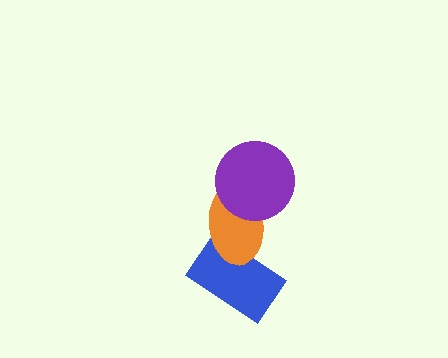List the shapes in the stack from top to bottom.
From top to bottom: the purple circle, the orange ellipse, the blue rectangle.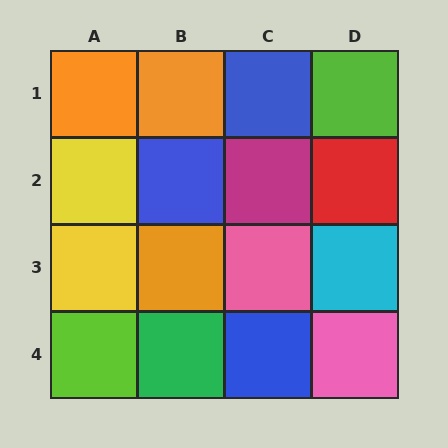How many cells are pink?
2 cells are pink.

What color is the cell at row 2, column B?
Blue.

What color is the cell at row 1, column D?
Lime.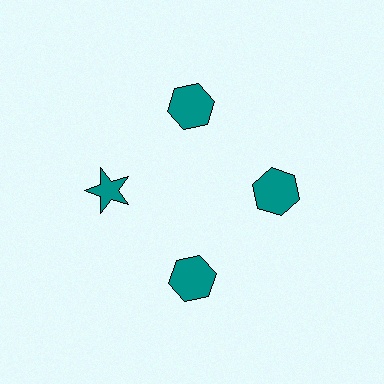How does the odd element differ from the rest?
It has a different shape: star instead of hexagon.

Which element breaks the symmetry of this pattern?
The teal star at roughly the 9 o'clock position breaks the symmetry. All other shapes are teal hexagons.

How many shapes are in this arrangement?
There are 4 shapes arranged in a ring pattern.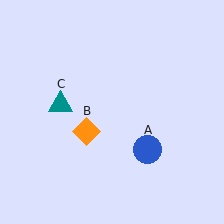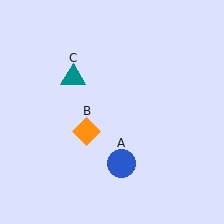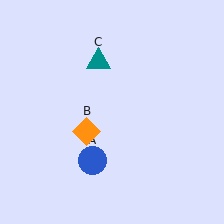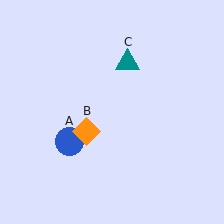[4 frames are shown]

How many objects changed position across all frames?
2 objects changed position: blue circle (object A), teal triangle (object C).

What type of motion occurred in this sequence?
The blue circle (object A), teal triangle (object C) rotated clockwise around the center of the scene.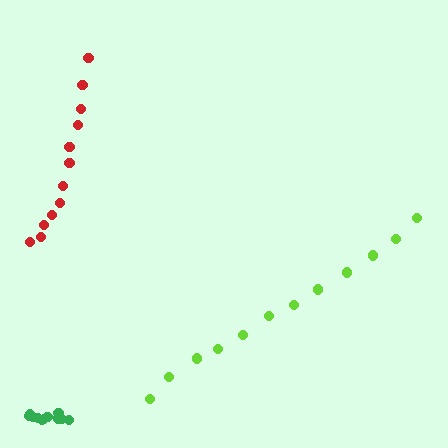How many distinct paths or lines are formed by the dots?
There are 3 distinct paths.